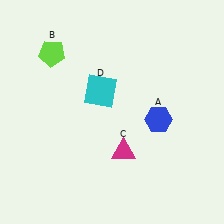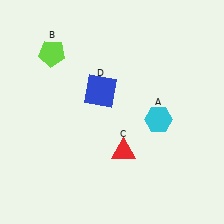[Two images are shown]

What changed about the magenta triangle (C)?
In Image 1, C is magenta. In Image 2, it changed to red.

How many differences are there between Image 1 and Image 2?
There are 3 differences between the two images.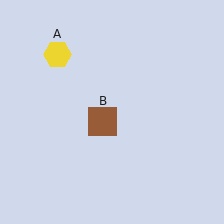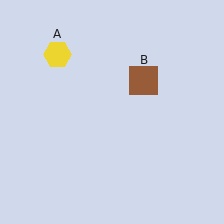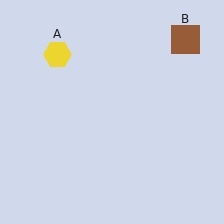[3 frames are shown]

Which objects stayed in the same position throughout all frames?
Yellow hexagon (object A) remained stationary.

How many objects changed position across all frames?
1 object changed position: brown square (object B).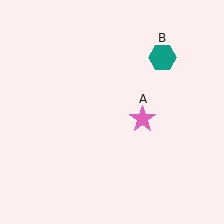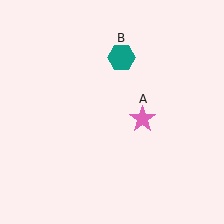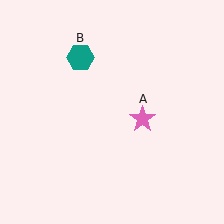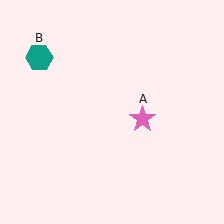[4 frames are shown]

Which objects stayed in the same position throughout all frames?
Pink star (object A) remained stationary.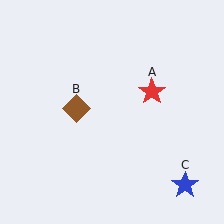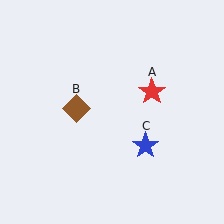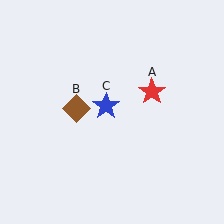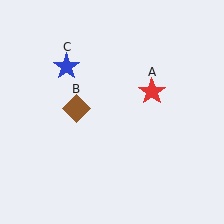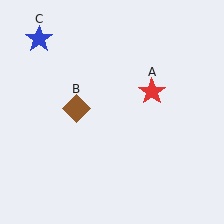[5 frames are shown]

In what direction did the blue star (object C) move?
The blue star (object C) moved up and to the left.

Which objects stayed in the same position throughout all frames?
Red star (object A) and brown diamond (object B) remained stationary.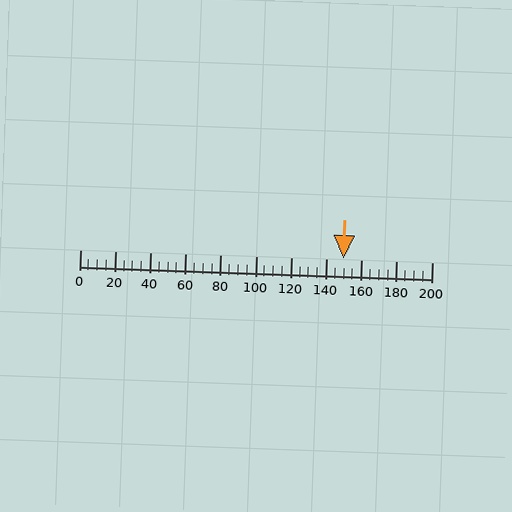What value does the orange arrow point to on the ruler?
The orange arrow points to approximately 150.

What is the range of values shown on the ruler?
The ruler shows values from 0 to 200.